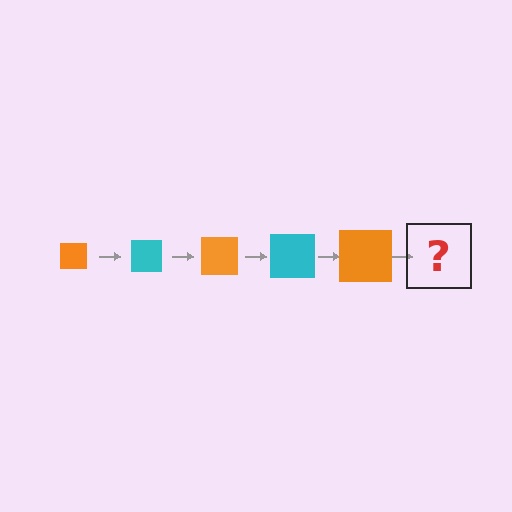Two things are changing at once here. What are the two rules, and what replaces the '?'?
The two rules are that the square grows larger each step and the color cycles through orange and cyan. The '?' should be a cyan square, larger than the previous one.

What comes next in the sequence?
The next element should be a cyan square, larger than the previous one.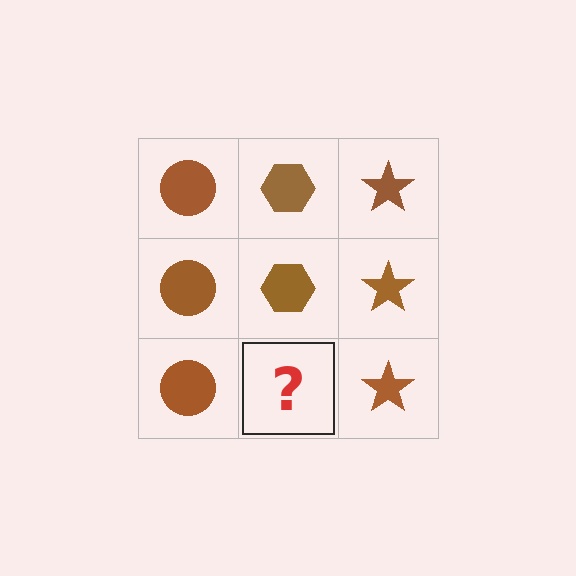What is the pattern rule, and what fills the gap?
The rule is that each column has a consistent shape. The gap should be filled with a brown hexagon.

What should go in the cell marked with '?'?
The missing cell should contain a brown hexagon.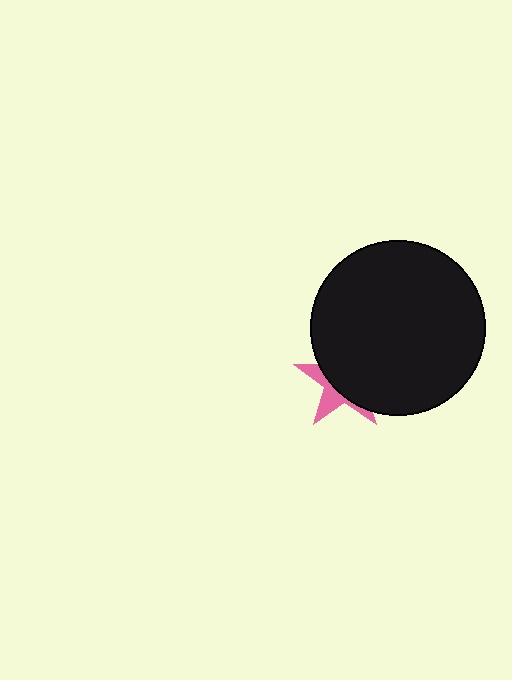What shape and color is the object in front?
The object in front is a black circle.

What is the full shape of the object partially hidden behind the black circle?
The partially hidden object is a pink star.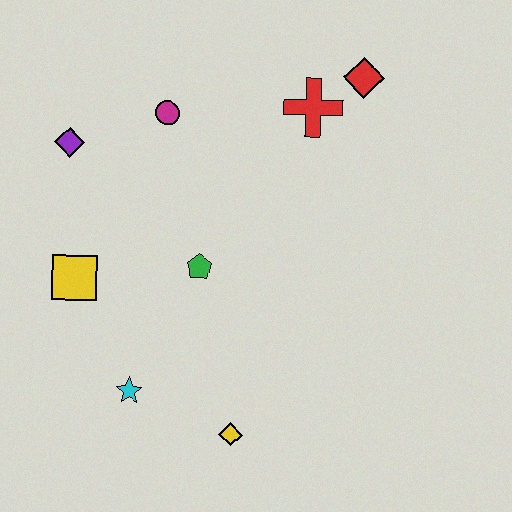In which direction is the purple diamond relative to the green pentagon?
The purple diamond is to the left of the green pentagon.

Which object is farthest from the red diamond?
The cyan star is farthest from the red diamond.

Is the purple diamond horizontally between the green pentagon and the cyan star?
No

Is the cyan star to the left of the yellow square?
No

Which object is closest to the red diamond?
The red cross is closest to the red diamond.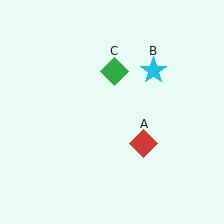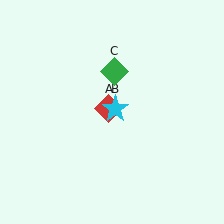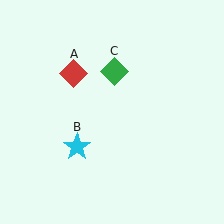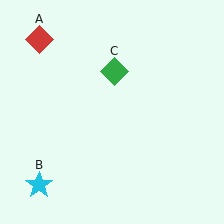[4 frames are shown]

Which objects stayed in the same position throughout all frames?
Green diamond (object C) remained stationary.